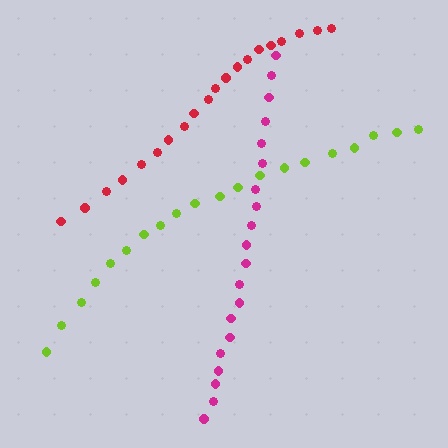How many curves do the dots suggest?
There are 3 distinct paths.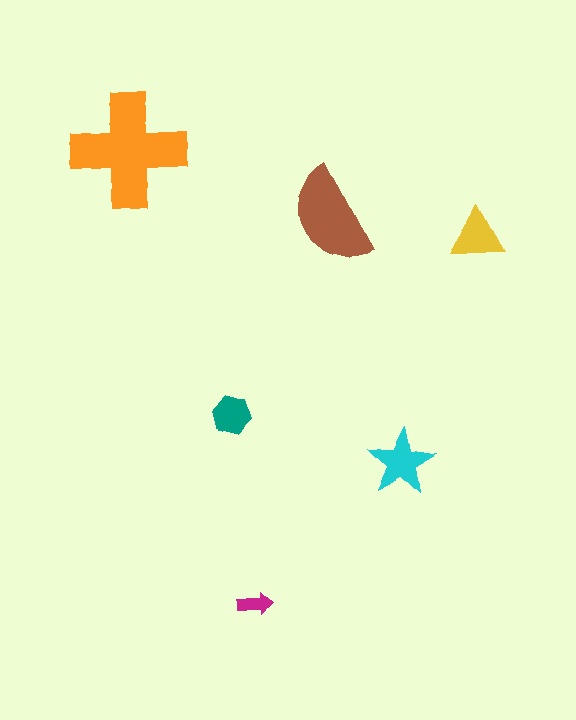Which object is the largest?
The orange cross.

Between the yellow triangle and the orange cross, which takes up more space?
The orange cross.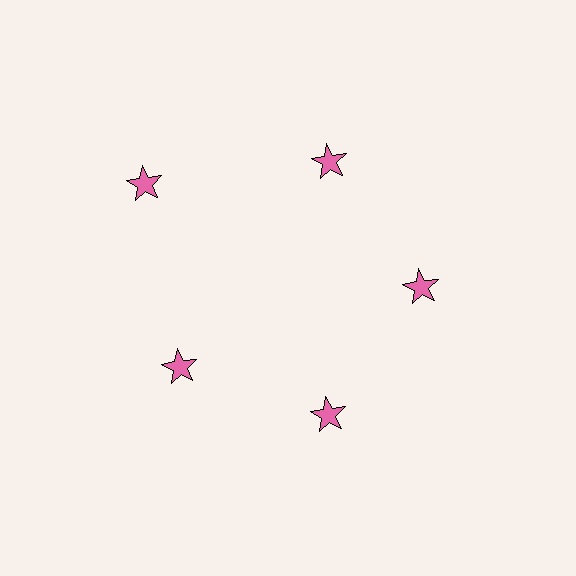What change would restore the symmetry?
The symmetry would be restored by moving it inward, back onto the ring so that all 5 stars sit at equal angles and equal distance from the center.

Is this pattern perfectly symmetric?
No. The 5 pink stars are arranged in a ring, but one element near the 10 o'clock position is pushed outward from the center, breaking the 5-fold rotational symmetry.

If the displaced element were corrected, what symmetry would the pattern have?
It would have 5-fold rotational symmetry — the pattern would map onto itself every 72 degrees.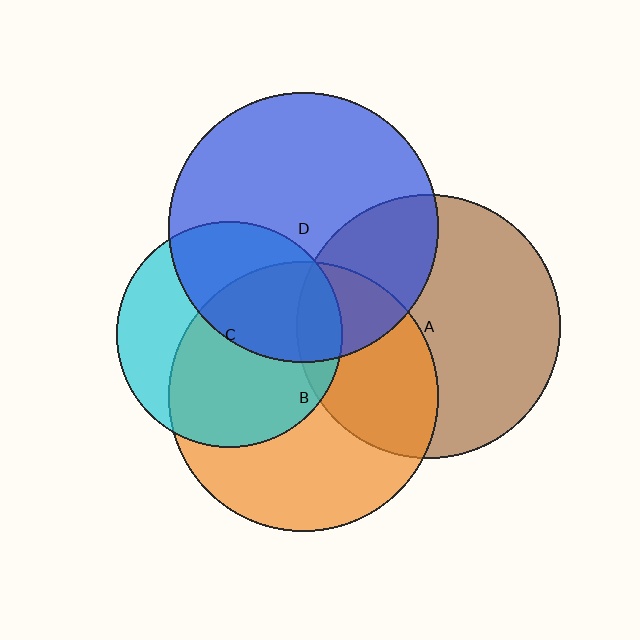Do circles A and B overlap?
Yes.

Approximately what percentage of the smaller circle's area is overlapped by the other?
Approximately 35%.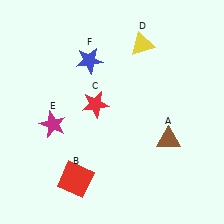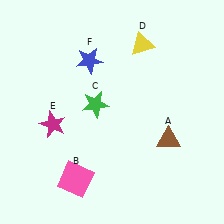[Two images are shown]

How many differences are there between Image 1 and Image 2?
There are 2 differences between the two images.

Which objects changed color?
B changed from red to pink. C changed from red to green.